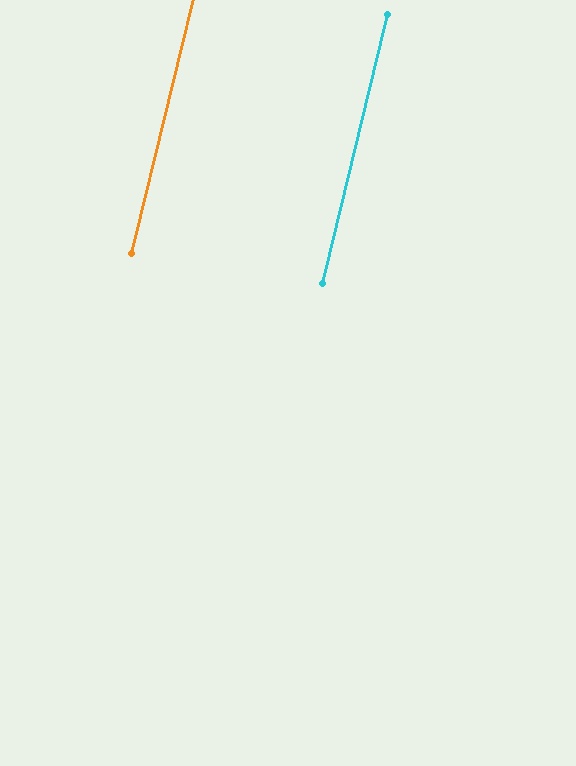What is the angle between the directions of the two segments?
Approximately 0 degrees.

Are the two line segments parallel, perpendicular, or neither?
Parallel — their directions differ by only 0.0°.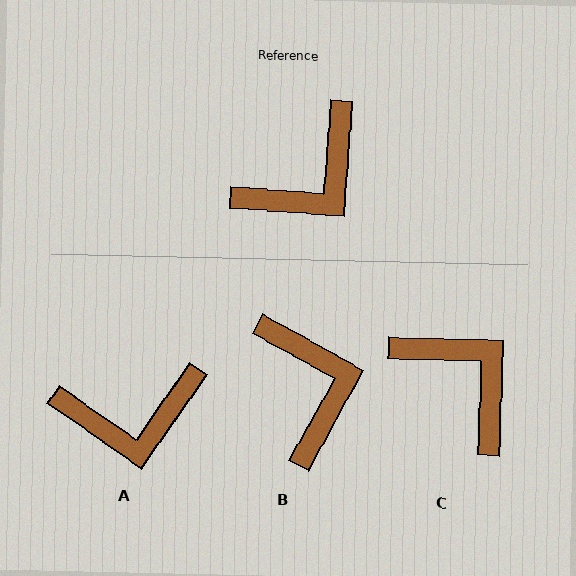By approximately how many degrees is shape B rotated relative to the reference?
Approximately 66 degrees counter-clockwise.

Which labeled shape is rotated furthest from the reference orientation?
C, about 93 degrees away.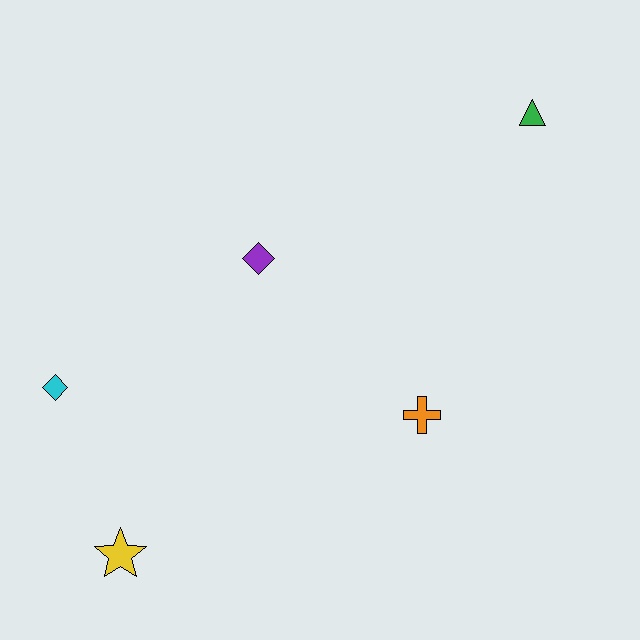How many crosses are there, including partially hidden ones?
There is 1 cross.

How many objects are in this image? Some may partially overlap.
There are 5 objects.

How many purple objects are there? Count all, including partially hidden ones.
There is 1 purple object.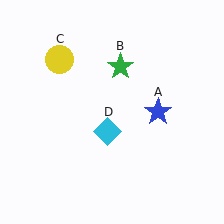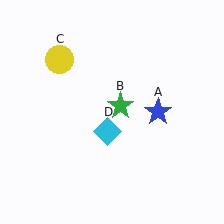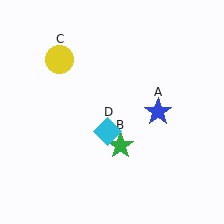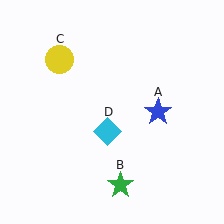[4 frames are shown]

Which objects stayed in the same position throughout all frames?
Blue star (object A) and yellow circle (object C) and cyan diamond (object D) remained stationary.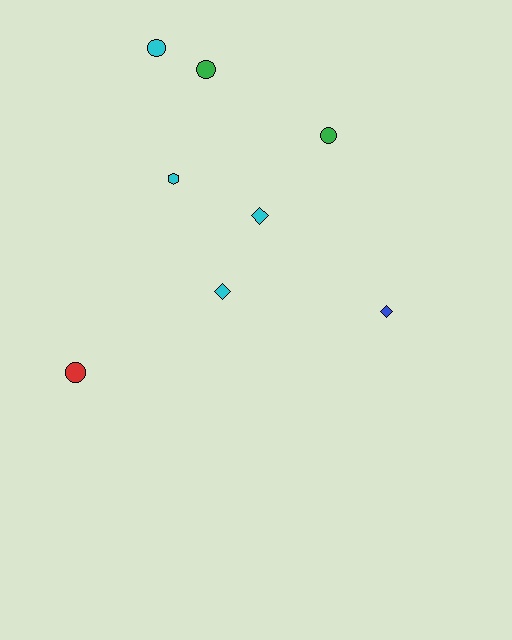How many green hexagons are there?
There are no green hexagons.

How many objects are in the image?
There are 8 objects.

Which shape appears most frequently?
Circle, with 4 objects.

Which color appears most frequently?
Cyan, with 4 objects.